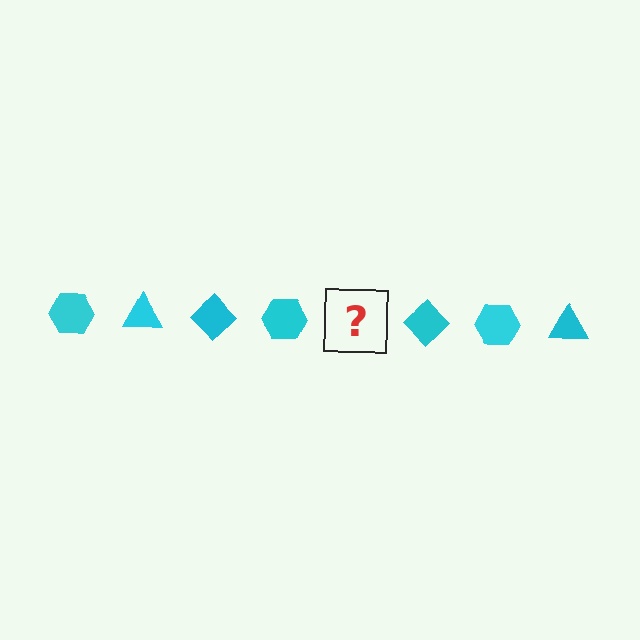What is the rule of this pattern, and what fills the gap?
The rule is that the pattern cycles through hexagon, triangle, diamond shapes in cyan. The gap should be filled with a cyan triangle.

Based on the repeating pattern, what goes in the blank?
The blank should be a cyan triangle.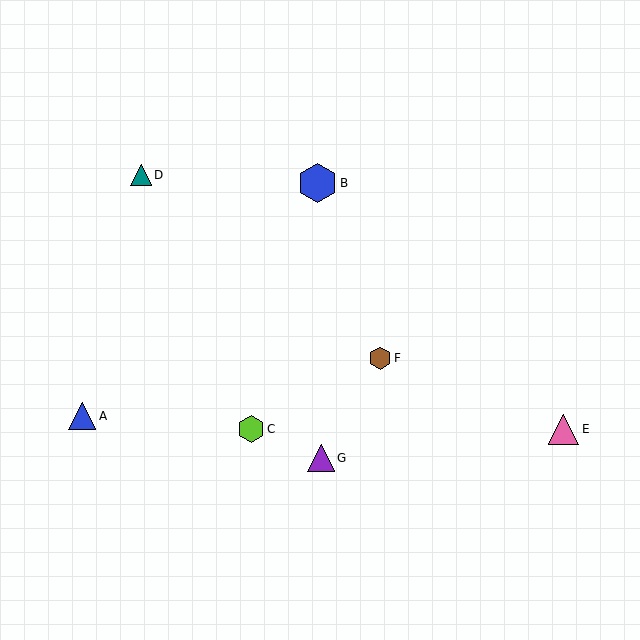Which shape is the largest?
The blue hexagon (labeled B) is the largest.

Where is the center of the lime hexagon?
The center of the lime hexagon is at (251, 429).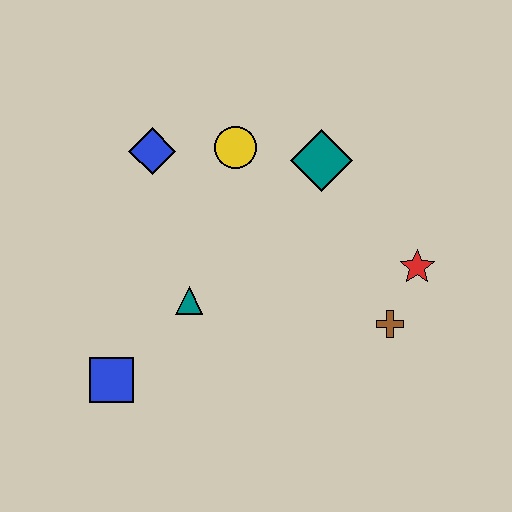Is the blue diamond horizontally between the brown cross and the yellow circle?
No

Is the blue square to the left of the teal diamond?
Yes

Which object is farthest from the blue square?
The red star is farthest from the blue square.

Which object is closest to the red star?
The brown cross is closest to the red star.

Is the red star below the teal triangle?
No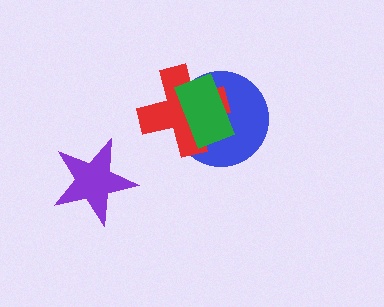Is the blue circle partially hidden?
Yes, it is partially covered by another shape.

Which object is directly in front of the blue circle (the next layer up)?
The red cross is directly in front of the blue circle.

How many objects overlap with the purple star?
0 objects overlap with the purple star.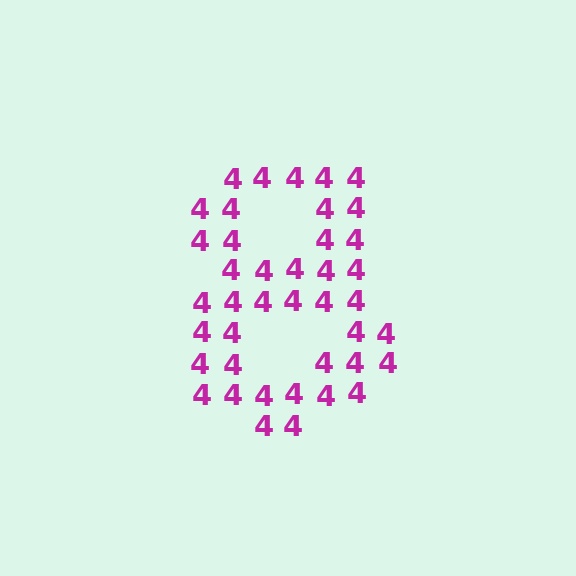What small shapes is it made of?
It is made of small digit 4's.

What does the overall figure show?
The overall figure shows the digit 8.